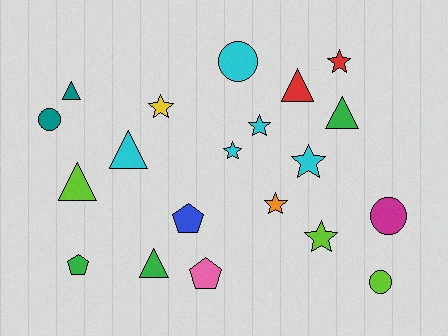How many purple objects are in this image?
There are no purple objects.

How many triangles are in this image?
There are 6 triangles.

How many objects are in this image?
There are 20 objects.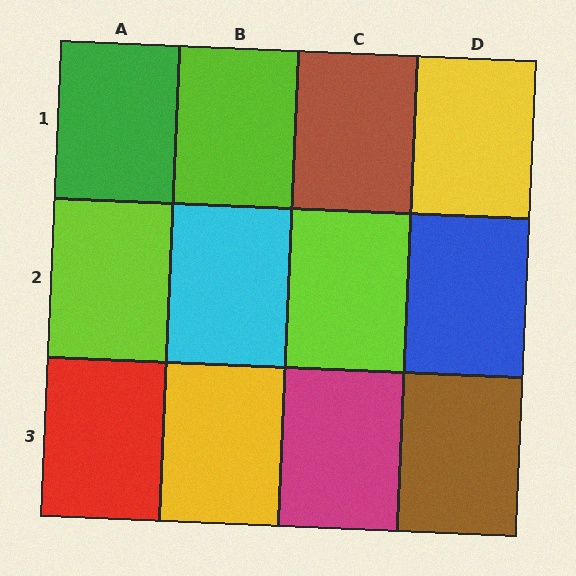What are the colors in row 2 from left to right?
Lime, cyan, lime, blue.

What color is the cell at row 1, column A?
Green.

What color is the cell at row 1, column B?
Lime.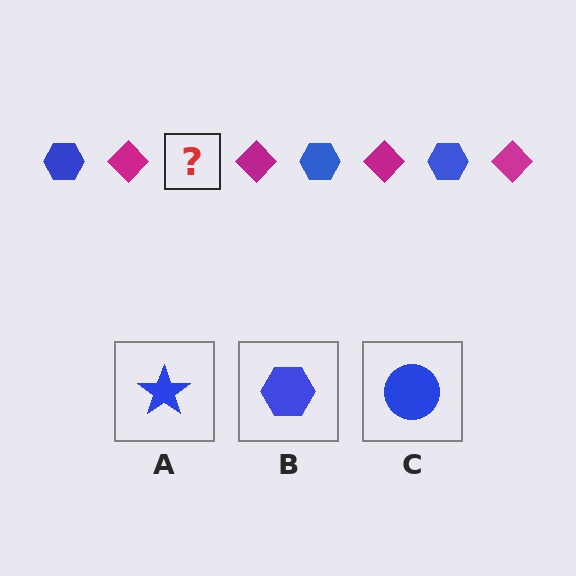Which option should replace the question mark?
Option B.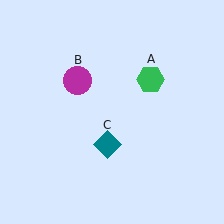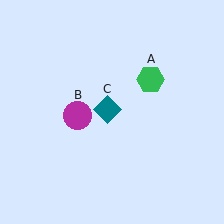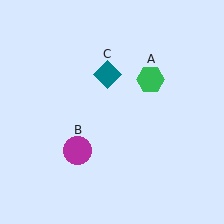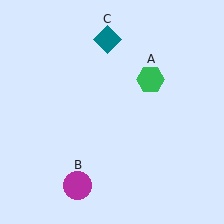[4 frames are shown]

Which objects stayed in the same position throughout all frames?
Green hexagon (object A) remained stationary.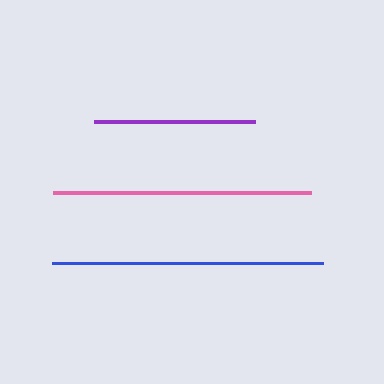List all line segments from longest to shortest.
From longest to shortest: blue, pink, purple.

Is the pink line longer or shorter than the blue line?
The blue line is longer than the pink line.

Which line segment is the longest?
The blue line is the longest at approximately 271 pixels.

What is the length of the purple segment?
The purple segment is approximately 161 pixels long.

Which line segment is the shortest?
The purple line is the shortest at approximately 161 pixels.